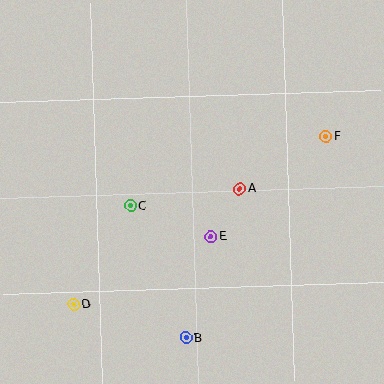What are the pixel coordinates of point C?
Point C is at (131, 206).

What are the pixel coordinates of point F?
Point F is at (326, 136).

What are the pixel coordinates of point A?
Point A is at (240, 189).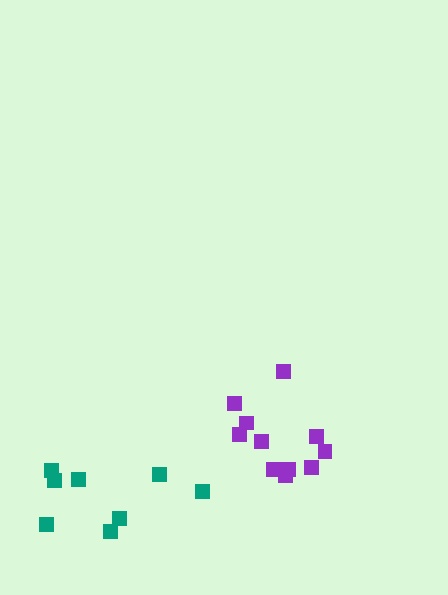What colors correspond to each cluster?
The clusters are colored: teal, purple.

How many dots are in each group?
Group 1: 8 dots, Group 2: 11 dots (19 total).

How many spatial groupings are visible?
There are 2 spatial groupings.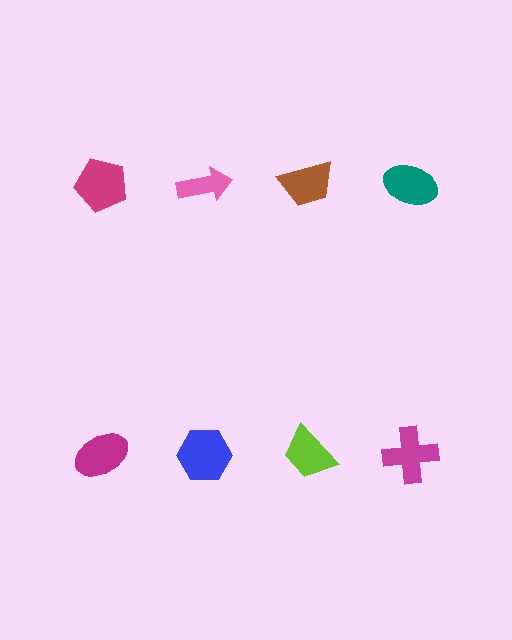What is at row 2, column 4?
A magenta cross.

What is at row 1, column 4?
A teal ellipse.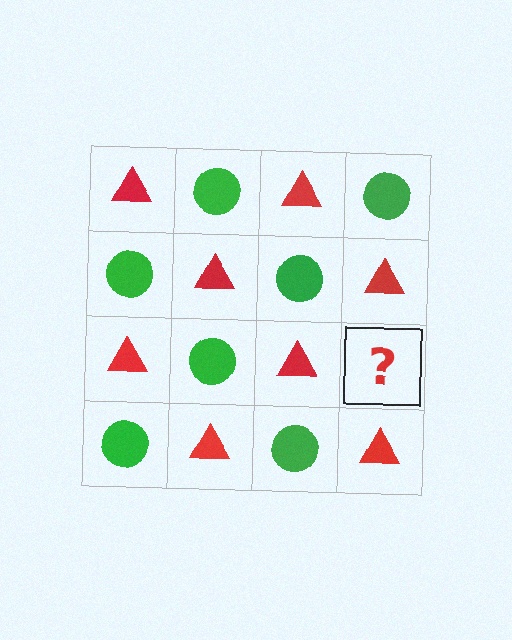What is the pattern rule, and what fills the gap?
The rule is that it alternates red triangle and green circle in a checkerboard pattern. The gap should be filled with a green circle.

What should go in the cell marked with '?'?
The missing cell should contain a green circle.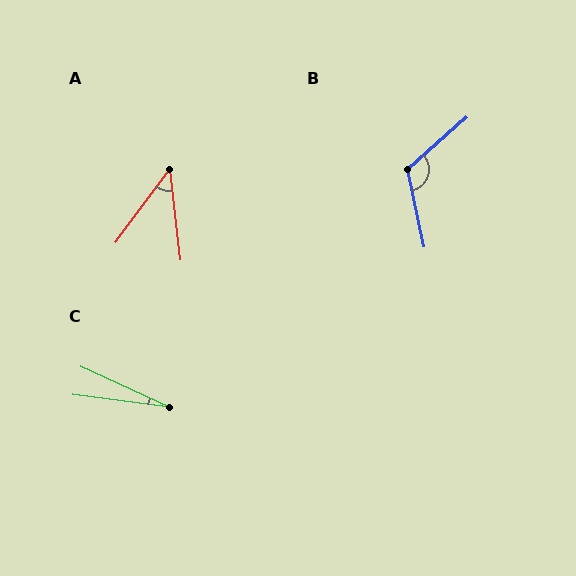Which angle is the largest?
B, at approximately 119 degrees.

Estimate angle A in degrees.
Approximately 43 degrees.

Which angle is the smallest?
C, at approximately 17 degrees.